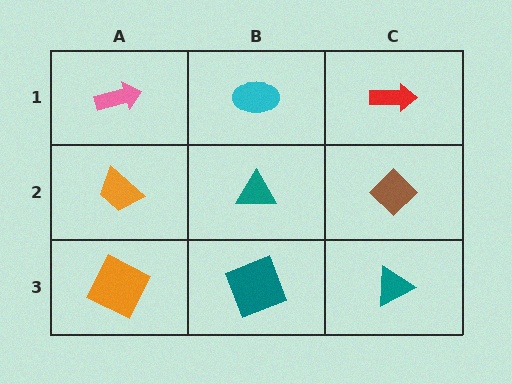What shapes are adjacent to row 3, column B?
A teal triangle (row 2, column B), an orange square (row 3, column A), a teal triangle (row 3, column C).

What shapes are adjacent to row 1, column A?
An orange trapezoid (row 2, column A), a cyan ellipse (row 1, column B).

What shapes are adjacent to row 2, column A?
A pink arrow (row 1, column A), an orange square (row 3, column A), a teal triangle (row 2, column B).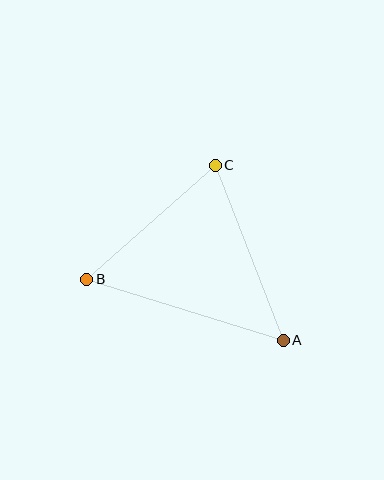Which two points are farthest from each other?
Points A and B are farthest from each other.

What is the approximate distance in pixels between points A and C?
The distance between A and C is approximately 188 pixels.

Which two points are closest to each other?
Points B and C are closest to each other.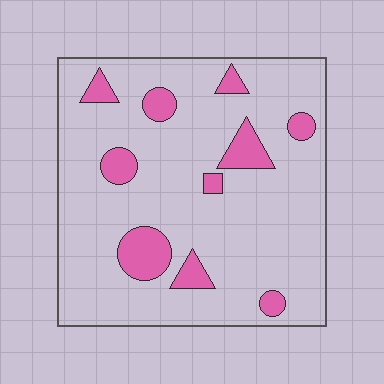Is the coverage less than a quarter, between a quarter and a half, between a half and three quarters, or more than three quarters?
Less than a quarter.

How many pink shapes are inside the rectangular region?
10.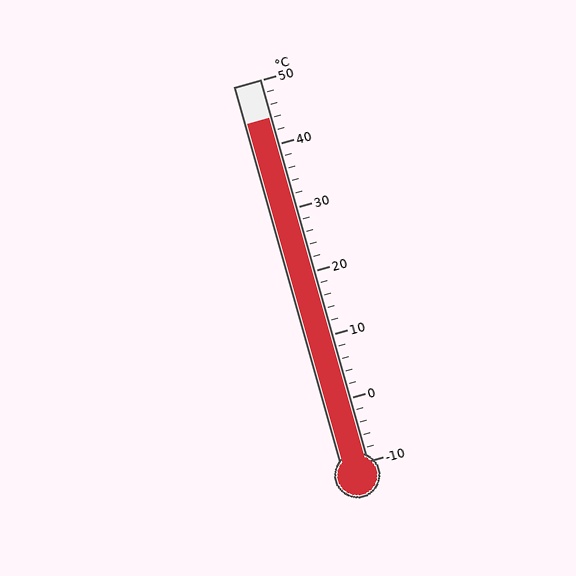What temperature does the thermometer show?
The thermometer shows approximately 44°C.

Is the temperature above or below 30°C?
The temperature is above 30°C.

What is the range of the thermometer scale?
The thermometer scale ranges from -10°C to 50°C.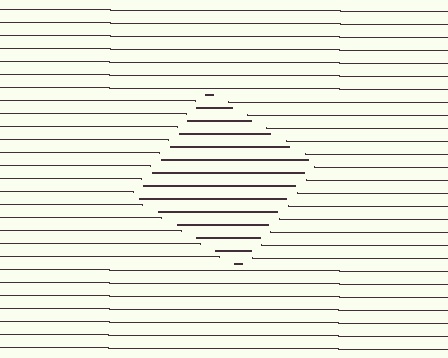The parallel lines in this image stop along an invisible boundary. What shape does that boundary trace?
An illusory square. The interior of the shape contains the same grating, shifted by half a period — the contour is defined by the phase discontinuity where line-ends from the inner and outer gratings abut.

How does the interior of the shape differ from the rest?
The interior of the shape contains the same grating, shifted by half a period — the contour is defined by the phase discontinuity where line-ends from the inner and outer gratings abut.